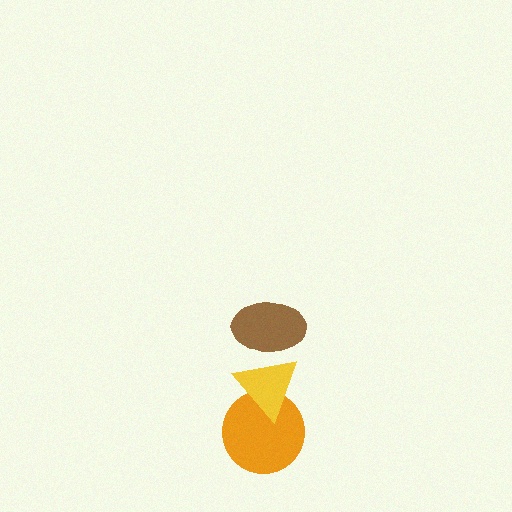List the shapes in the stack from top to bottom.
From top to bottom: the brown ellipse, the yellow triangle, the orange circle.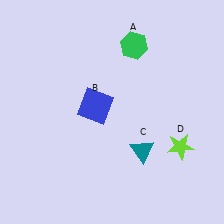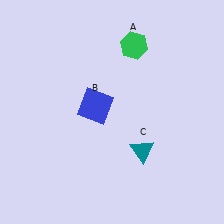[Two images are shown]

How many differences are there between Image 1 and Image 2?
There is 1 difference between the two images.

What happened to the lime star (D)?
The lime star (D) was removed in Image 2. It was in the bottom-right area of Image 1.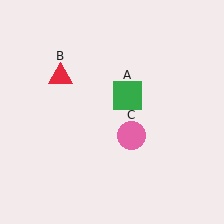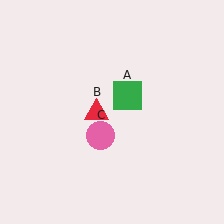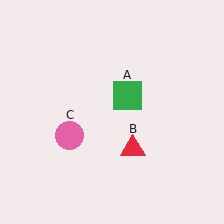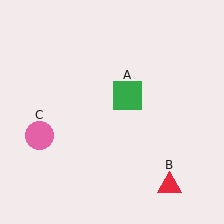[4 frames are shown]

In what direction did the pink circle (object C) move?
The pink circle (object C) moved left.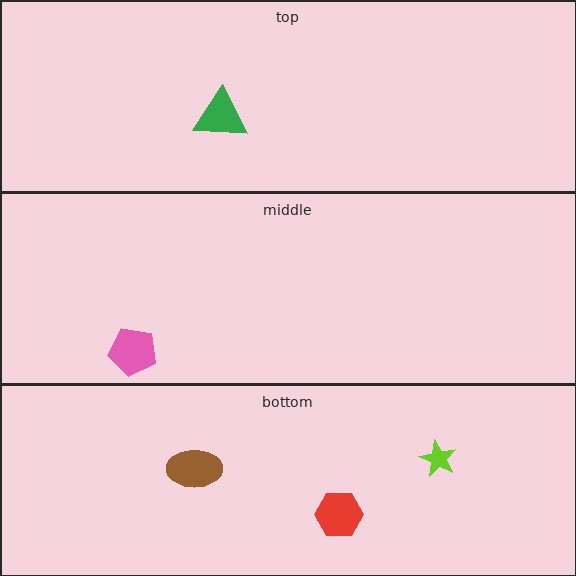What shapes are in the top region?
The green triangle.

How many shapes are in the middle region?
1.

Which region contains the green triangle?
The top region.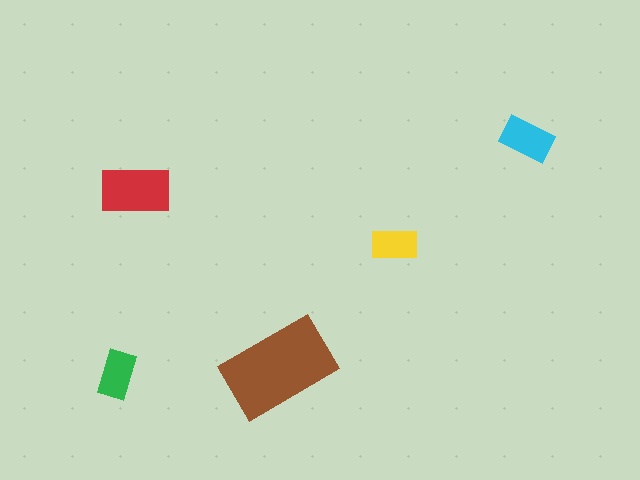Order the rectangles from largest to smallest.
the brown one, the red one, the cyan one, the green one, the yellow one.